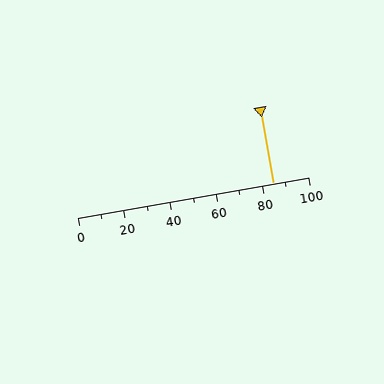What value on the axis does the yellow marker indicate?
The marker indicates approximately 85.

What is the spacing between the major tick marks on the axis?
The major ticks are spaced 20 apart.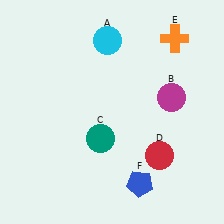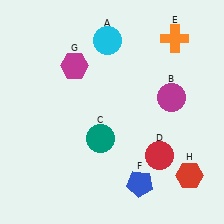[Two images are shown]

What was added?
A magenta hexagon (G), a red hexagon (H) were added in Image 2.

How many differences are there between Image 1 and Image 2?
There are 2 differences between the two images.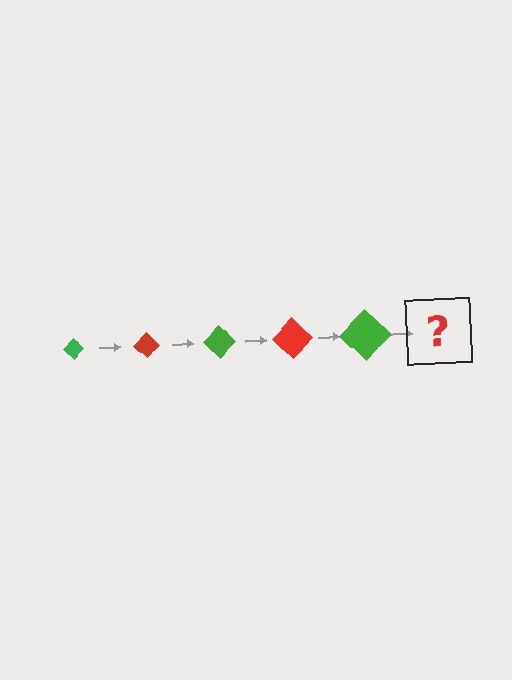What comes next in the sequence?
The next element should be a red diamond, larger than the previous one.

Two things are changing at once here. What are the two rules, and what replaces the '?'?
The two rules are that the diamond grows larger each step and the color cycles through green and red. The '?' should be a red diamond, larger than the previous one.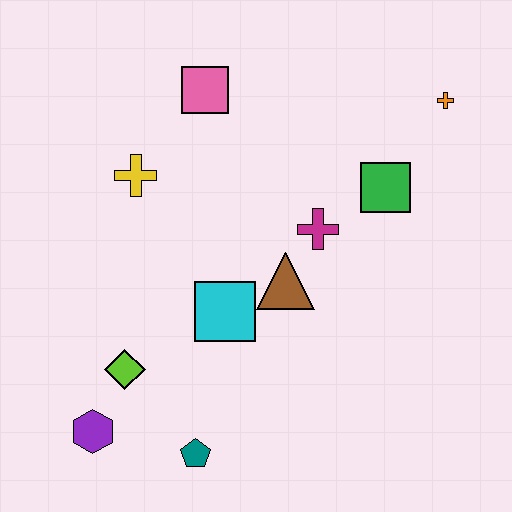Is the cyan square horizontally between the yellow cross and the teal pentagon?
No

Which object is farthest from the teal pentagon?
The orange cross is farthest from the teal pentagon.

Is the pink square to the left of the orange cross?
Yes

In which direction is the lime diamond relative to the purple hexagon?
The lime diamond is above the purple hexagon.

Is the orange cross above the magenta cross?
Yes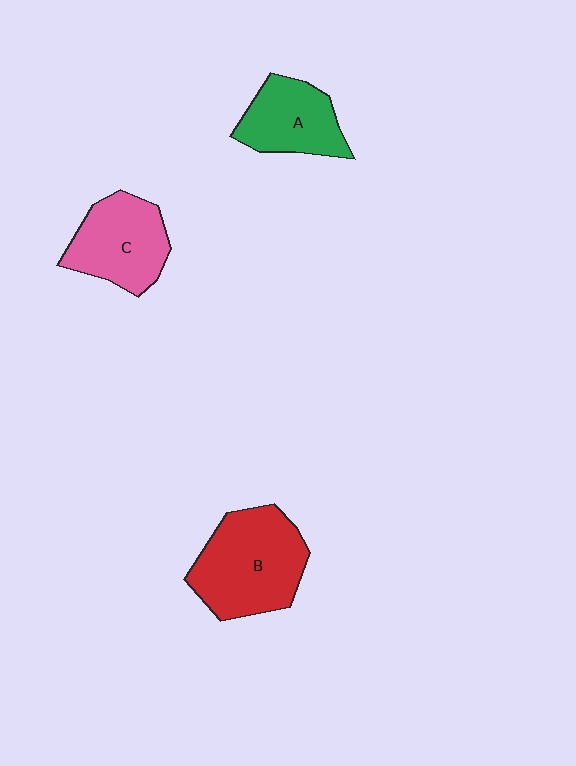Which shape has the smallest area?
Shape A (green).